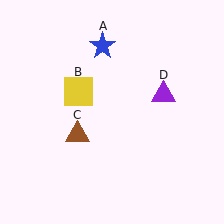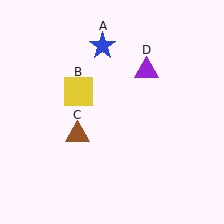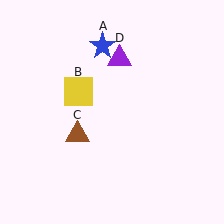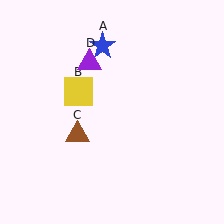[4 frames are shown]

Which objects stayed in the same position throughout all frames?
Blue star (object A) and yellow square (object B) and brown triangle (object C) remained stationary.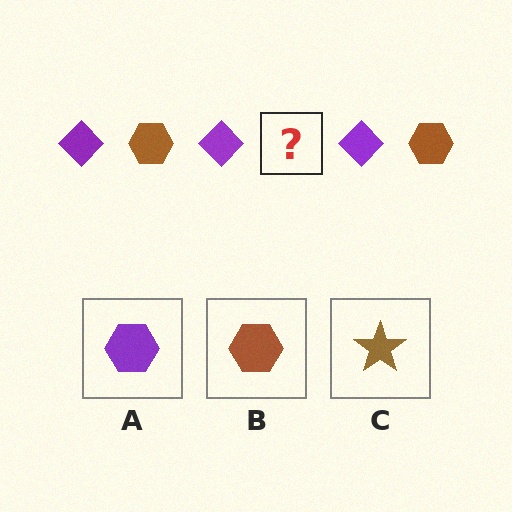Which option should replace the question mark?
Option B.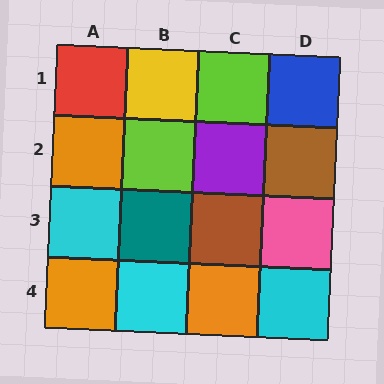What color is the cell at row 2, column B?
Lime.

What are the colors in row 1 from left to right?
Red, yellow, lime, blue.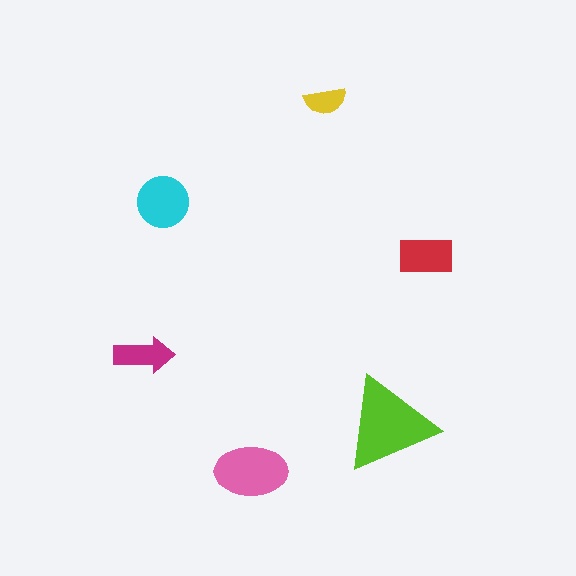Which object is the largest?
The lime triangle.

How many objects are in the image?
There are 6 objects in the image.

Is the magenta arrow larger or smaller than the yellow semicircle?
Larger.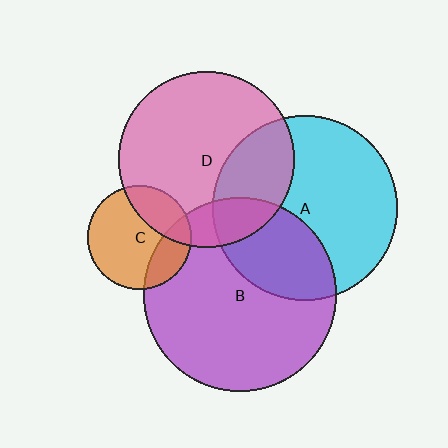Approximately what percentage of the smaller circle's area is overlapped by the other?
Approximately 30%.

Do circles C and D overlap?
Yes.